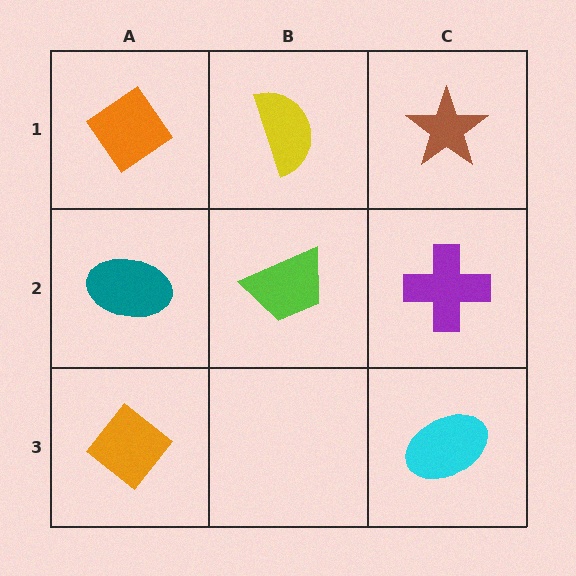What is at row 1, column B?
A yellow semicircle.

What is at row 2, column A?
A teal ellipse.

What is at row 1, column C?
A brown star.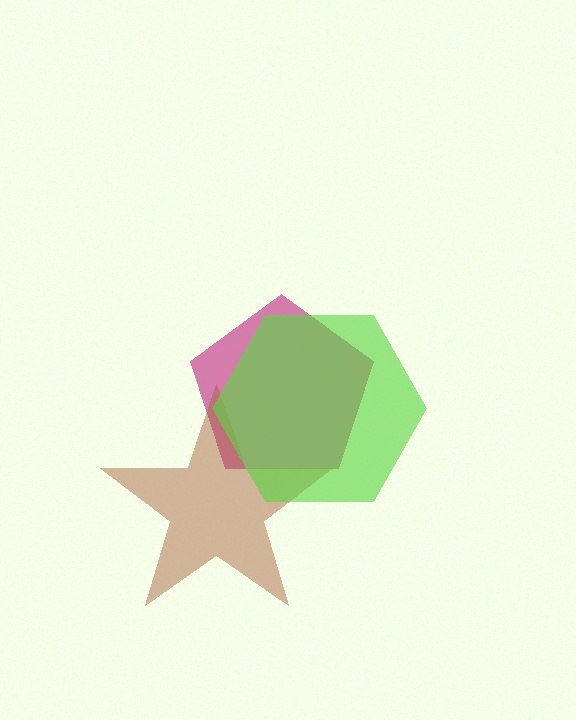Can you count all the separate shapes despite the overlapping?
Yes, there are 3 separate shapes.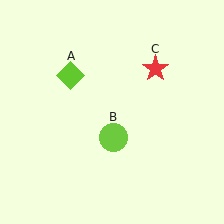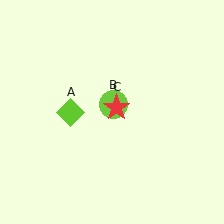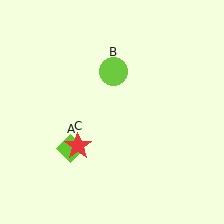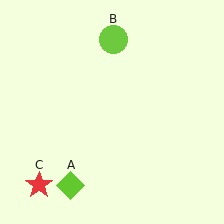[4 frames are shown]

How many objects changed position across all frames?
3 objects changed position: lime diamond (object A), lime circle (object B), red star (object C).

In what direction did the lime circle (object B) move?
The lime circle (object B) moved up.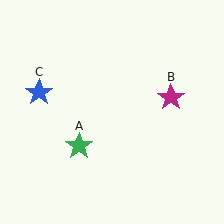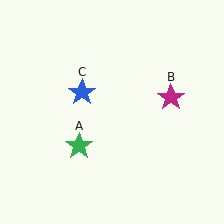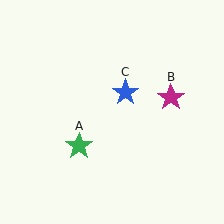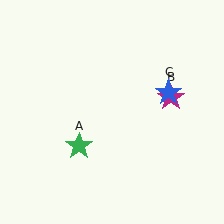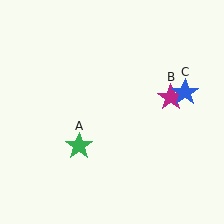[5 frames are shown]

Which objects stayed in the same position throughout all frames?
Green star (object A) and magenta star (object B) remained stationary.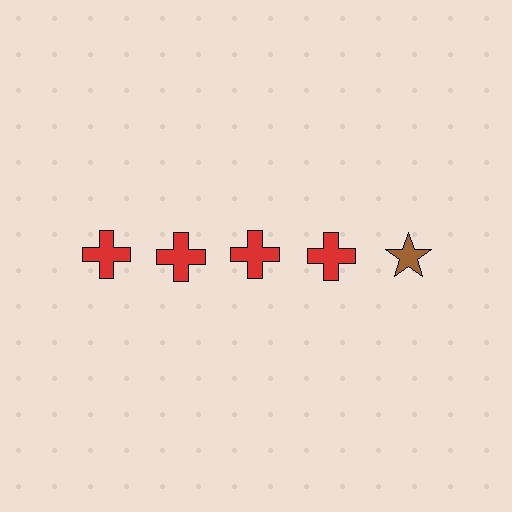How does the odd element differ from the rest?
It differs in both color (brown instead of red) and shape (star instead of cross).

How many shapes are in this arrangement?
There are 5 shapes arranged in a grid pattern.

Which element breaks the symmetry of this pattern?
The brown star in the top row, rightmost column breaks the symmetry. All other shapes are red crosses.